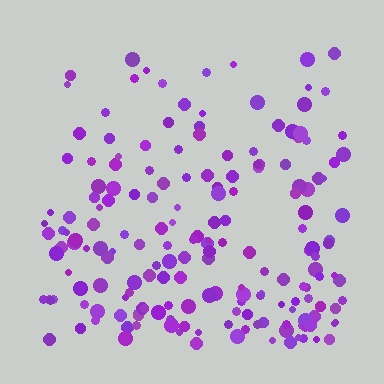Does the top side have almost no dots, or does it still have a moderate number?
Still a moderate number, just noticeably fewer than the bottom.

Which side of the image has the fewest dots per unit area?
The top.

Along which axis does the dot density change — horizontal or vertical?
Vertical.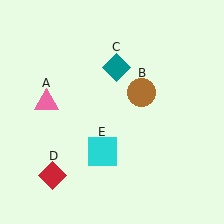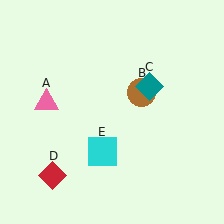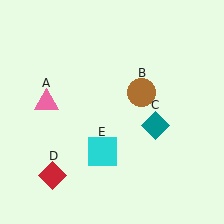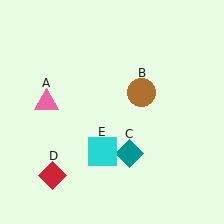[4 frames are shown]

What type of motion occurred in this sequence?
The teal diamond (object C) rotated clockwise around the center of the scene.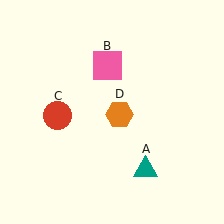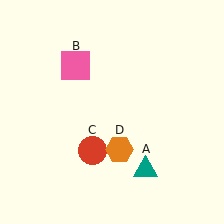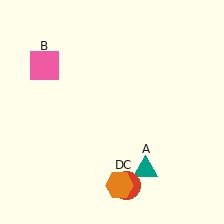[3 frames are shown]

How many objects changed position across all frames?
3 objects changed position: pink square (object B), red circle (object C), orange hexagon (object D).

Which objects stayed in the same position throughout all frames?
Teal triangle (object A) remained stationary.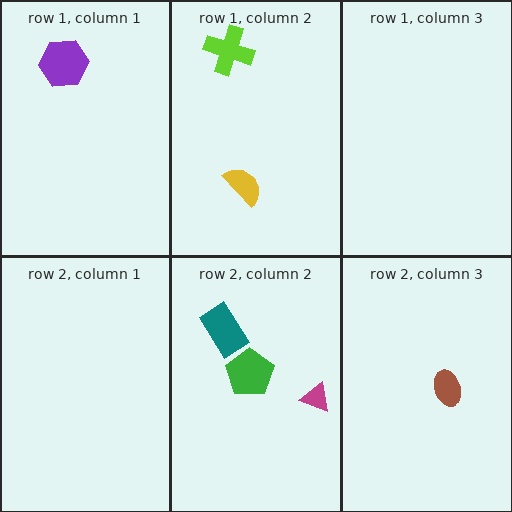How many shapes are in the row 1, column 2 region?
2.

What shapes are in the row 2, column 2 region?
The teal rectangle, the magenta triangle, the green pentagon.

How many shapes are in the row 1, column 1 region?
1.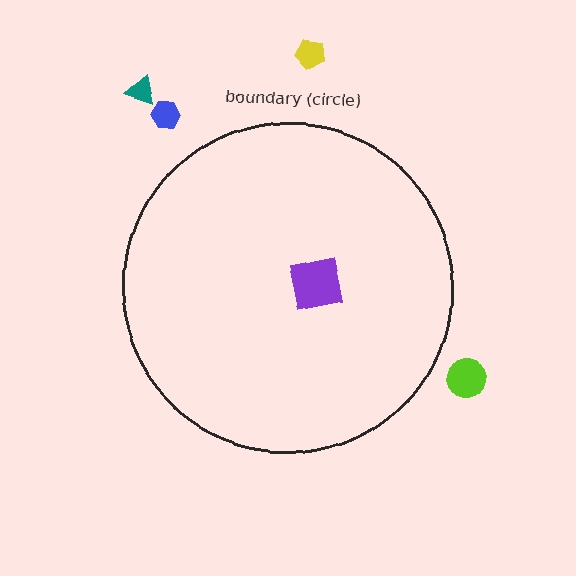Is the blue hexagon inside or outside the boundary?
Outside.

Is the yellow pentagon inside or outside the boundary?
Outside.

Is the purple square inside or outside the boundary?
Inside.